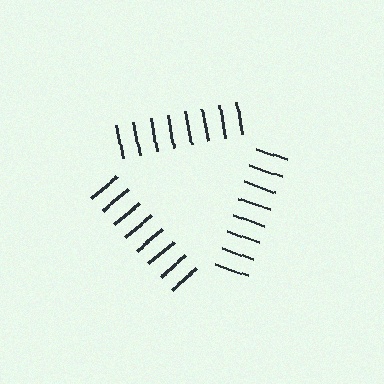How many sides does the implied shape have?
3 sides — the line-ends trace a triangle.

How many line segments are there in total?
24 — 8 along each of the 3 edges.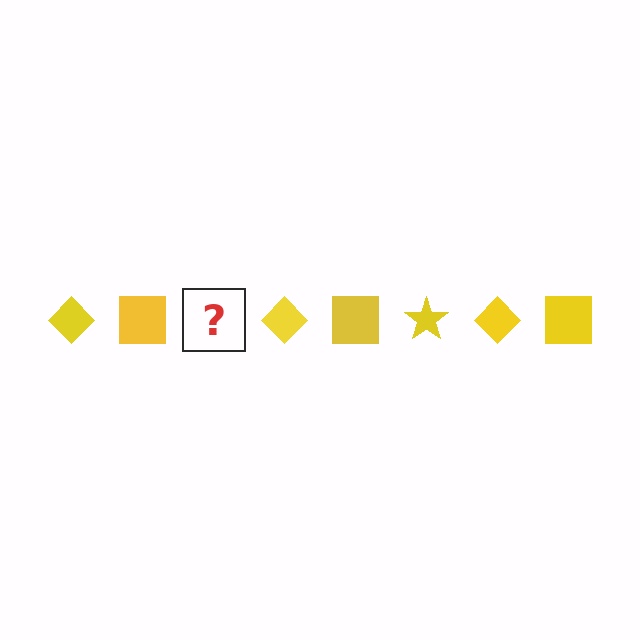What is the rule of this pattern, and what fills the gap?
The rule is that the pattern cycles through diamond, square, star shapes in yellow. The gap should be filled with a yellow star.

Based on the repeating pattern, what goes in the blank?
The blank should be a yellow star.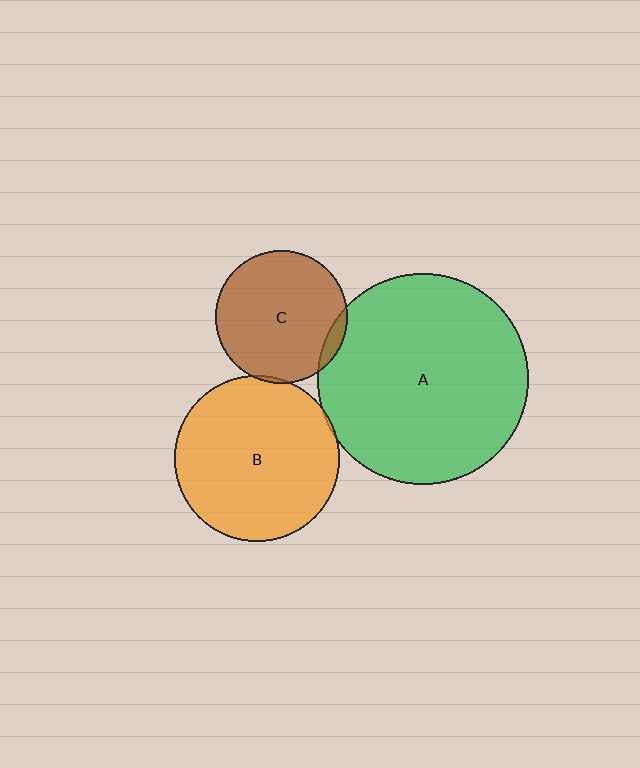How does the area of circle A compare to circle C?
Approximately 2.5 times.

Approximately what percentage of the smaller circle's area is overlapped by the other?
Approximately 5%.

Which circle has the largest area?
Circle A (green).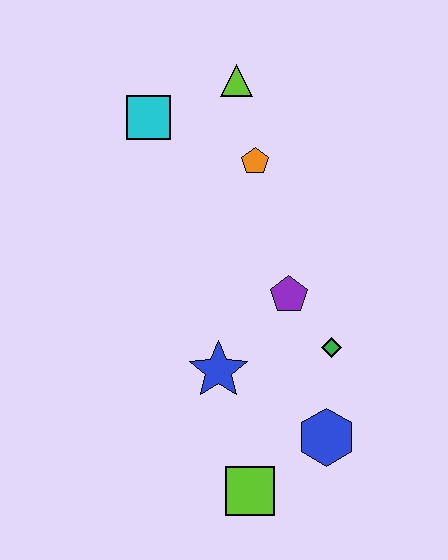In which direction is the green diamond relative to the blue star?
The green diamond is to the right of the blue star.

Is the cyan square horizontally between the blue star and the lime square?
No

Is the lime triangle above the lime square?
Yes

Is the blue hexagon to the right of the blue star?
Yes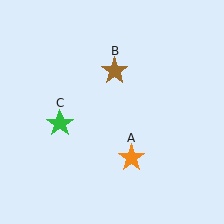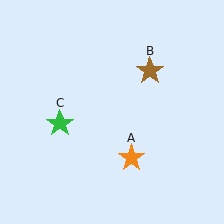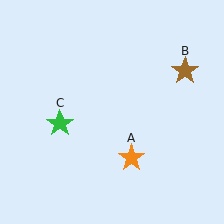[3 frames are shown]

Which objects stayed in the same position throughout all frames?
Orange star (object A) and green star (object C) remained stationary.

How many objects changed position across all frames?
1 object changed position: brown star (object B).